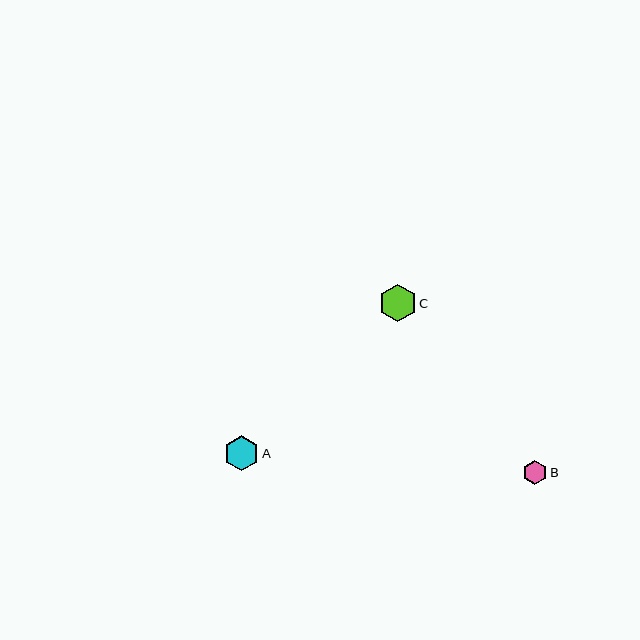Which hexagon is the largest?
Hexagon C is the largest with a size of approximately 37 pixels.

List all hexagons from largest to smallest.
From largest to smallest: C, A, B.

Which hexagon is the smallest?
Hexagon B is the smallest with a size of approximately 24 pixels.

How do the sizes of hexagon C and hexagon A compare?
Hexagon C and hexagon A are approximately the same size.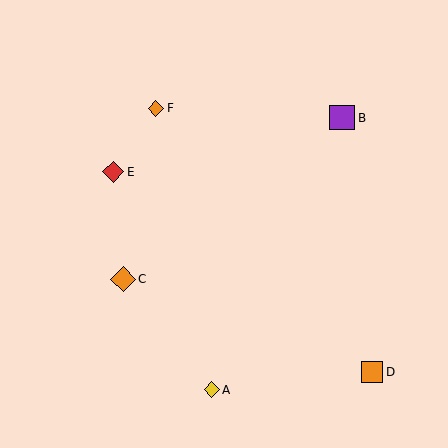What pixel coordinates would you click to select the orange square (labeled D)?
Click at (372, 372) to select the orange square D.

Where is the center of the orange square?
The center of the orange square is at (372, 372).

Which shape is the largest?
The purple square (labeled B) is the largest.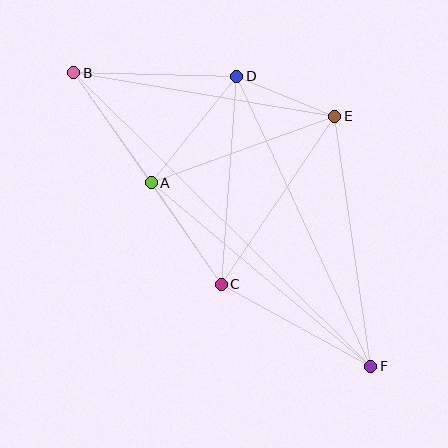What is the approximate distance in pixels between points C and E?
The distance between C and E is approximately 203 pixels.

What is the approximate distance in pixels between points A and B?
The distance between A and B is approximately 135 pixels.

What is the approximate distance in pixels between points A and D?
The distance between A and D is approximately 137 pixels.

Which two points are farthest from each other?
Points B and F are farthest from each other.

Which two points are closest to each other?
Points D and E are closest to each other.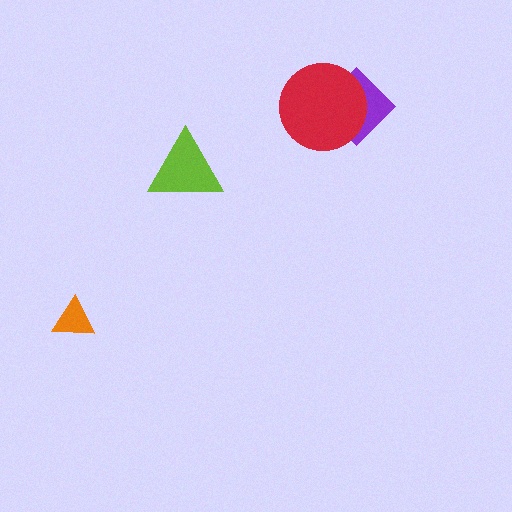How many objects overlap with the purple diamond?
1 object overlaps with the purple diamond.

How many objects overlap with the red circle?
1 object overlaps with the red circle.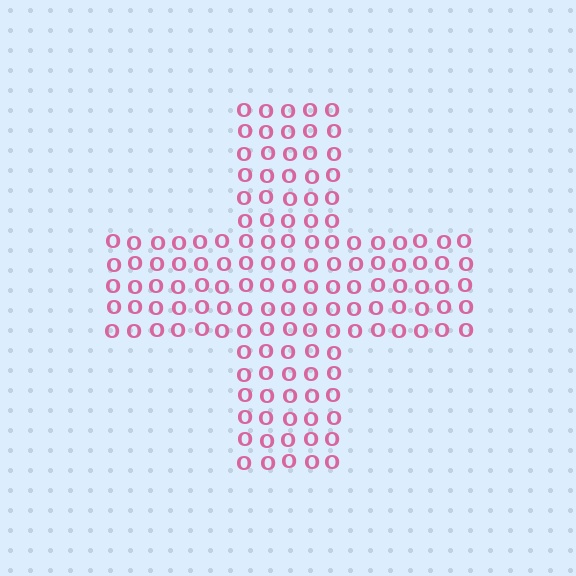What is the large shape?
The large shape is a cross.